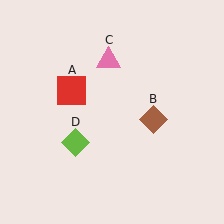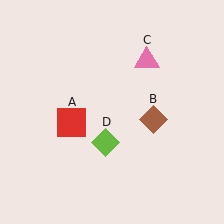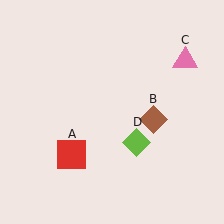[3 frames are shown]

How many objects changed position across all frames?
3 objects changed position: red square (object A), pink triangle (object C), lime diamond (object D).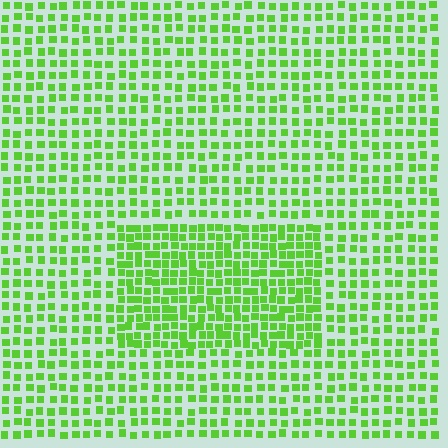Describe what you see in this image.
The image contains small lime elements arranged at two different densities. A rectangle-shaped region is visible where the elements are more densely packed than the surrounding area.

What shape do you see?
I see a rectangle.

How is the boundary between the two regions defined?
The boundary is defined by a change in element density (approximately 1.7x ratio). All elements are the same color, size, and shape.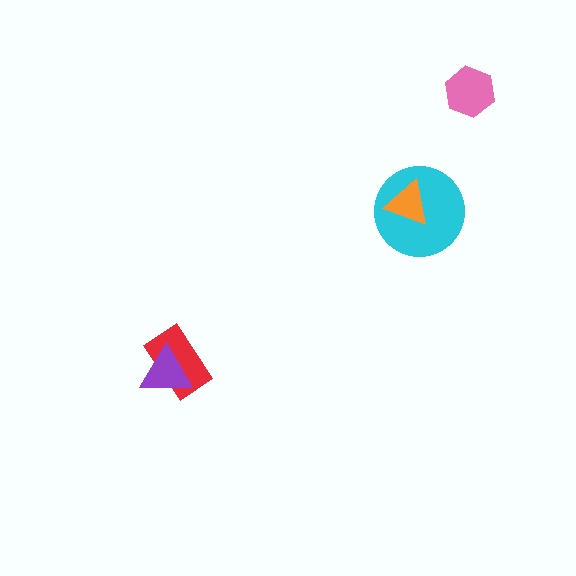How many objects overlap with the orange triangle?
1 object overlaps with the orange triangle.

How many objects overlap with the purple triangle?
1 object overlaps with the purple triangle.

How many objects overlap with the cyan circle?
1 object overlaps with the cyan circle.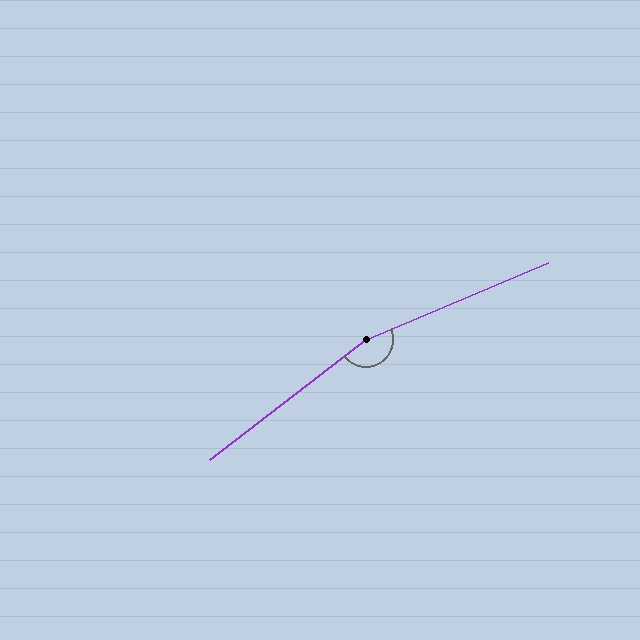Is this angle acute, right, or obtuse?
It is obtuse.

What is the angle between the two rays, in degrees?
Approximately 165 degrees.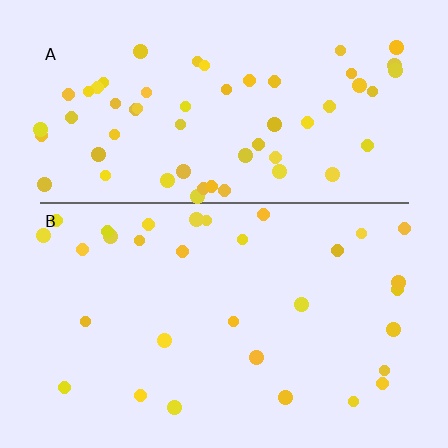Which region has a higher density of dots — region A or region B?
A (the top).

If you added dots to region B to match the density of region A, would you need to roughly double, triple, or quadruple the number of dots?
Approximately double.